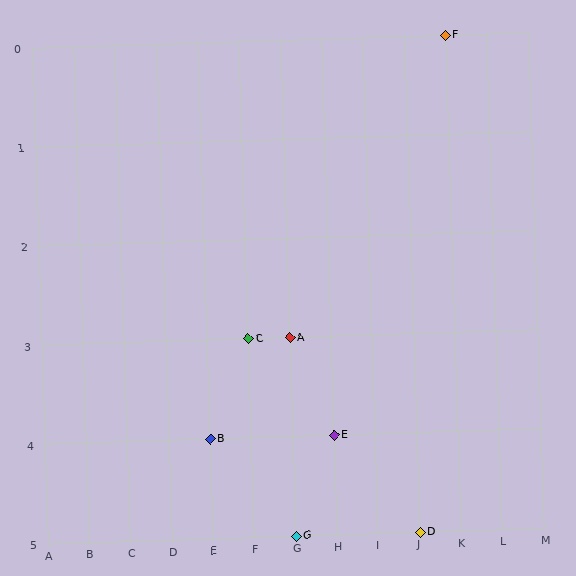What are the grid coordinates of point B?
Point B is at grid coordinates (E, 4).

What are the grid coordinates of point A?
Point A is at grid coordinates (G, 3).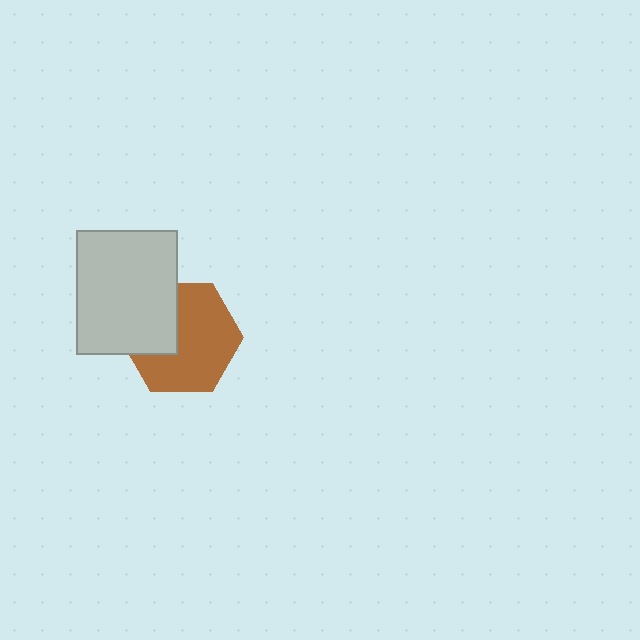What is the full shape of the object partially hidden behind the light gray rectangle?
The partially hidden object is a brown hexagon.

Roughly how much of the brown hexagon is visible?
Most of it is visible (roughly 68%).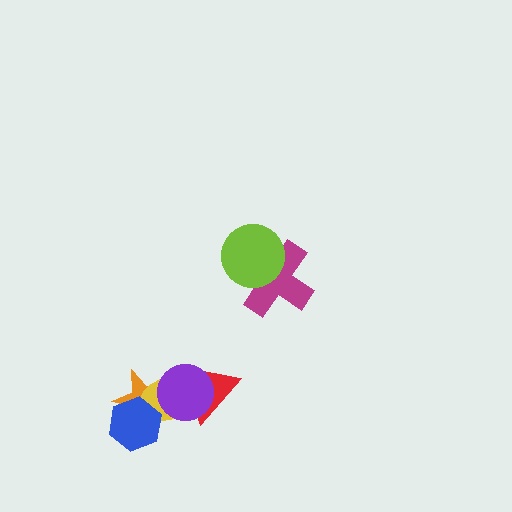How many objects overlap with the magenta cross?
1 object overlaps with the magenta cross.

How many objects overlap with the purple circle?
3 objects overlap with the purple circle.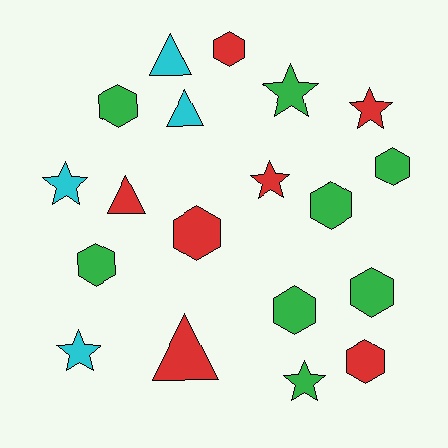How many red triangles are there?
There are 2 red triangles.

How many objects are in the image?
There are 19 objects.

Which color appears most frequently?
Green, with 8 objects.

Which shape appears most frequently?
Hexagon, with 9 objects.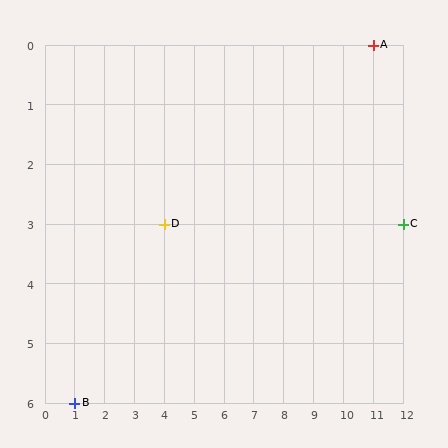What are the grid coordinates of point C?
Point C is at grid coordinates (12, 3).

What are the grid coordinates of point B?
Point B is at grid coordinates (1, 6).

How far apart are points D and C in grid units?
Points D and C are 8 columns apart.